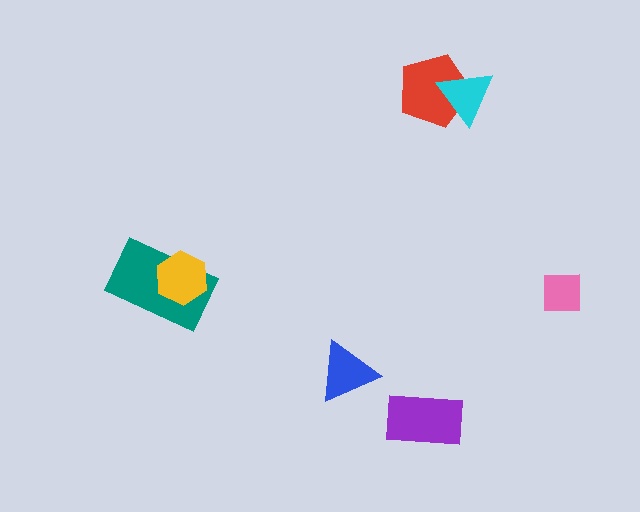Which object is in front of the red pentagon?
The cyan triangle is in front of the red pentagon.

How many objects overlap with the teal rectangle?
1 object overlaps with the teal rectangle.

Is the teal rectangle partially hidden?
Yes, it is partially covered by another shape.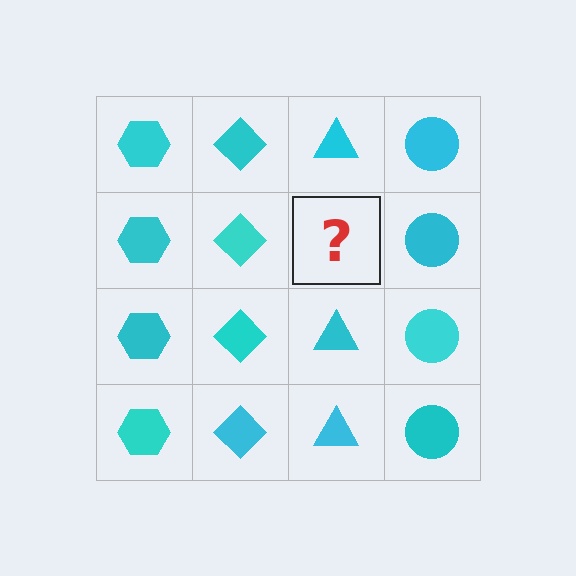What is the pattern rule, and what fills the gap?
The rule is that each column has a consistent shape. The gap should be filled with a cyan triangle.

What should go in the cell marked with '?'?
The missing cell should contain a cyan triangle.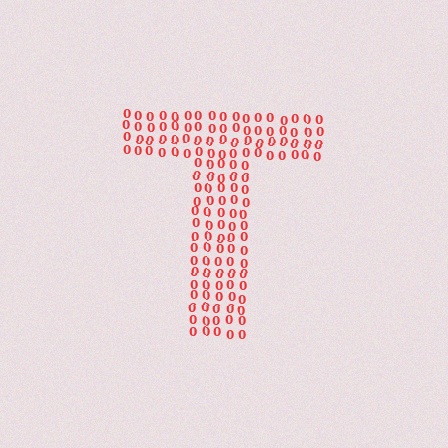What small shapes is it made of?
It is made of small digit 0's.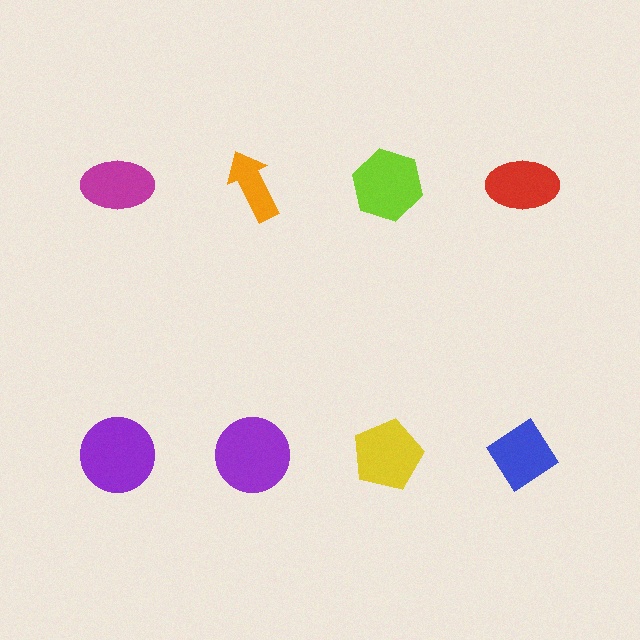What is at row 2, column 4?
A blue diamond.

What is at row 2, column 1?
A purple circle.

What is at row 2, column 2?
A purple circle.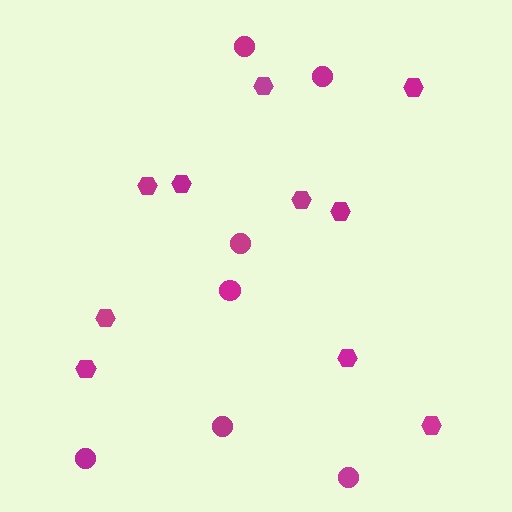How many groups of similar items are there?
There are 2 groups: one group of circles (7) and one group of hexagons (10).